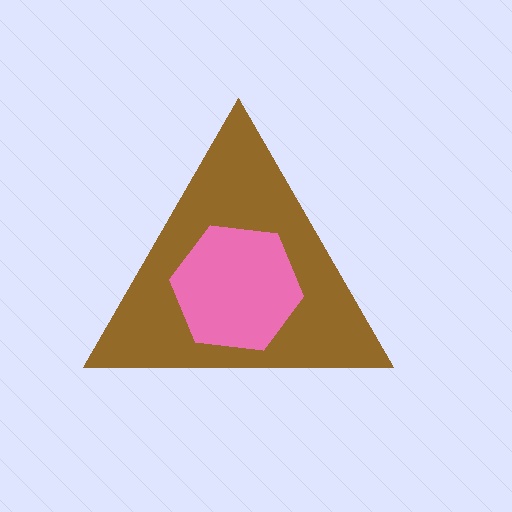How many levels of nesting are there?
2.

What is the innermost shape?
The pink hexagon.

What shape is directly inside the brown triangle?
The pink hexagon.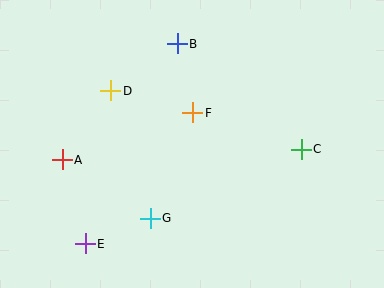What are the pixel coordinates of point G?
Point G is at (150, 218).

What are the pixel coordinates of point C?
Point C is at (301, 149).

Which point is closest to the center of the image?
Point F at (193, 113) is closest to the center.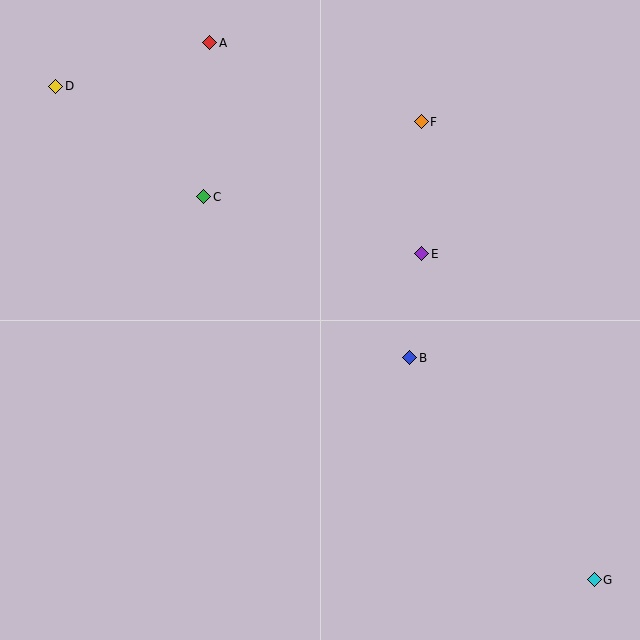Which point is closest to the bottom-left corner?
Point C is closest to the bottom-left corner.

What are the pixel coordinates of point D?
Point D is at (56, 86).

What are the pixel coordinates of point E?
Point E is at (422, 254).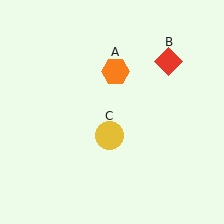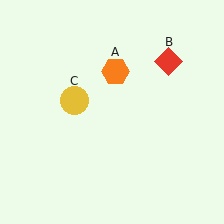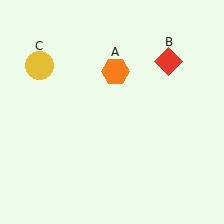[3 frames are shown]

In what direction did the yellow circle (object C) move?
The yellow circle (object C) moved up and to the left.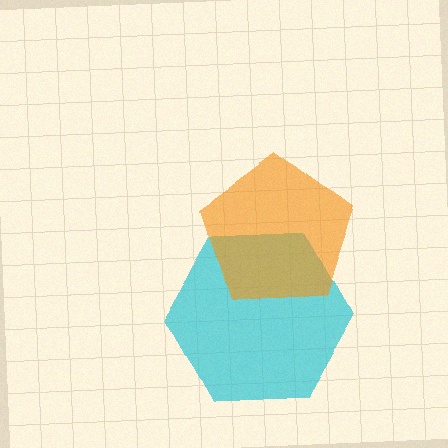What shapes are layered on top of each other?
The layered shapes are: a cyan hexagon, an orange pentagon.